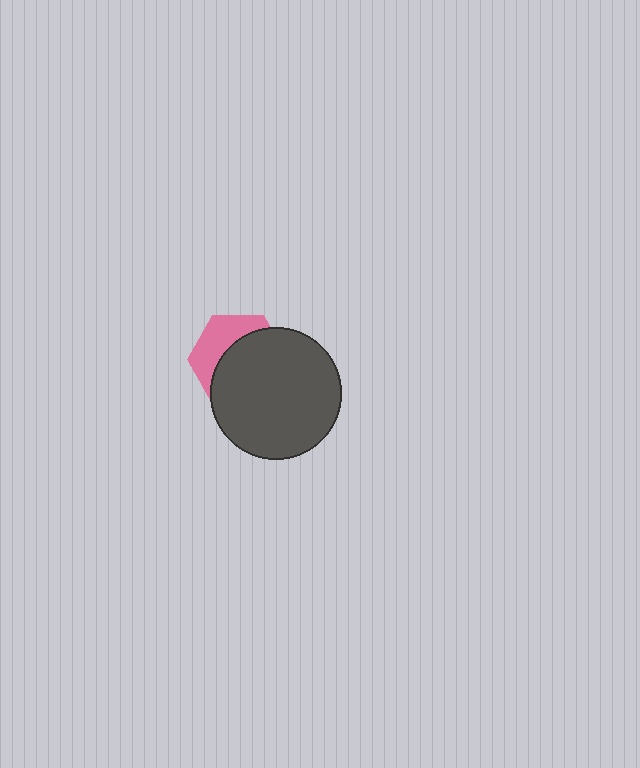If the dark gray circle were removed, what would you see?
You would see the complete pink hexagon.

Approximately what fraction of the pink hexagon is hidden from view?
Roughly 63% of the pink hexagon is hidden behind the dark gray circle.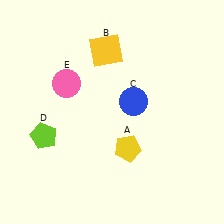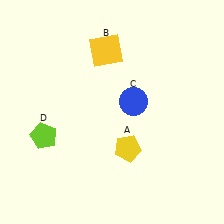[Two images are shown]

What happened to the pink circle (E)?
The pink circle (E) was removed in Image 2. It was in the top-left area of Image 1.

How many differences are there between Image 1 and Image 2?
There is 1 difference between the two images.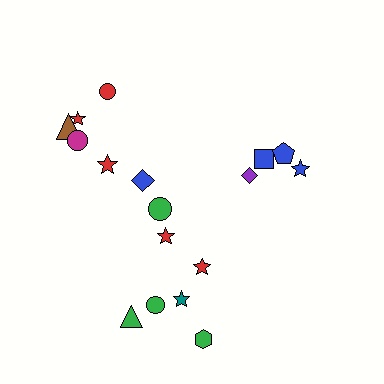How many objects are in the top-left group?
There are 6 objects.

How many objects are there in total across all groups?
There are 17 objects.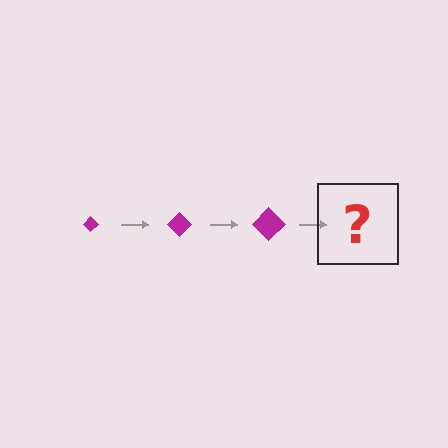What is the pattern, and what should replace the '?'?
The pattern is that the diamond gets progressively larger each step. The '?' should be a magenta diamond, larger than the previous one.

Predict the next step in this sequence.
The next step is a magenta diamond, larger than the previous one.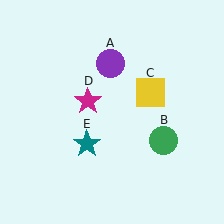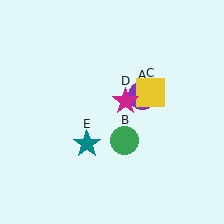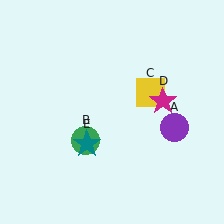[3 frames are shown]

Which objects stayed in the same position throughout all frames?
Yellow square (object C) and teal star (object E) remained stationary.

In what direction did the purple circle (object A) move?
The purple circle (object A) moved down and to the right.